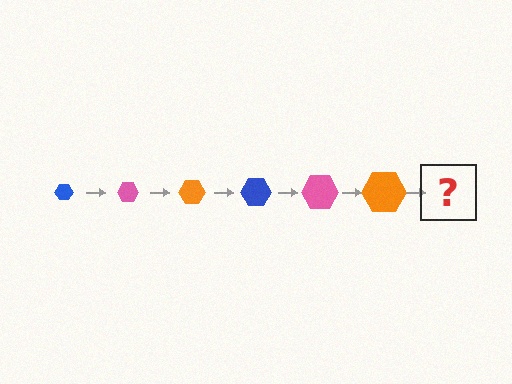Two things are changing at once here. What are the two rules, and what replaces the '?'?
The two rules are that the hexagon grows larger each step and the color cycles through blue, pink, and orange. The '?' should be a blue hexagon, larger than the previous one.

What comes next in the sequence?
The next element should be a blue hexagon, larger than the previous one.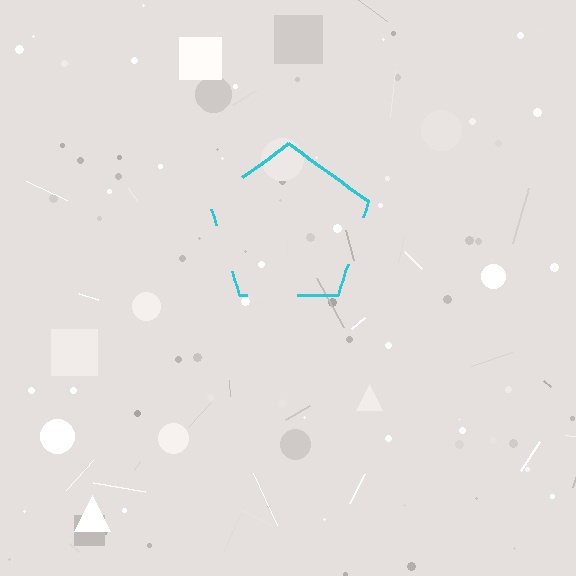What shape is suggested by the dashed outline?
The dashed outline suggests a pentagon.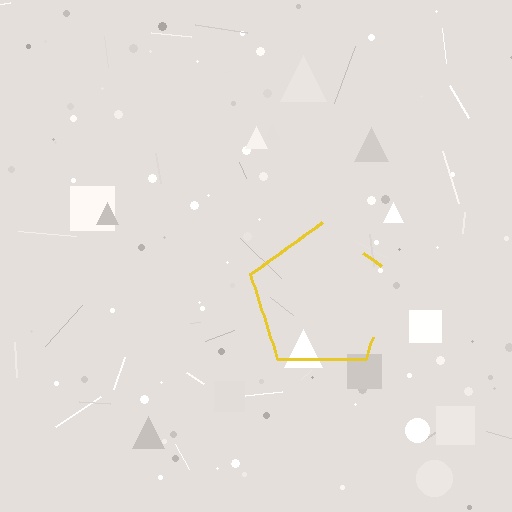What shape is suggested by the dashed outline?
The dashed outline suggests a pentagon.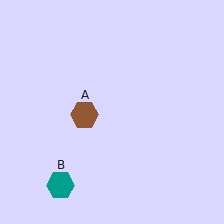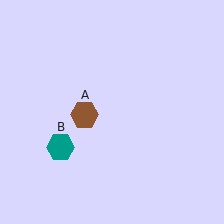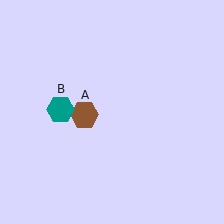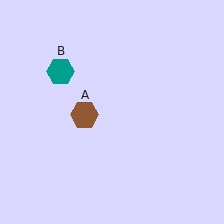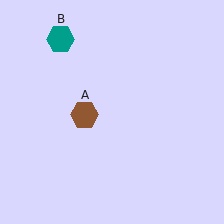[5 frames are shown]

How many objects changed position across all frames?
1 object changed position: teal hexagon (object B).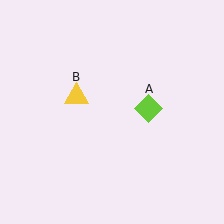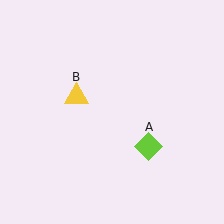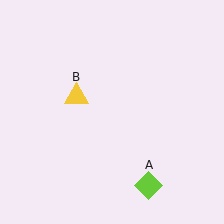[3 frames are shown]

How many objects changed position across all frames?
1 object changed position: lime diamond (object A).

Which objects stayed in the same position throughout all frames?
Yellow triangle (object B) remained stationary.